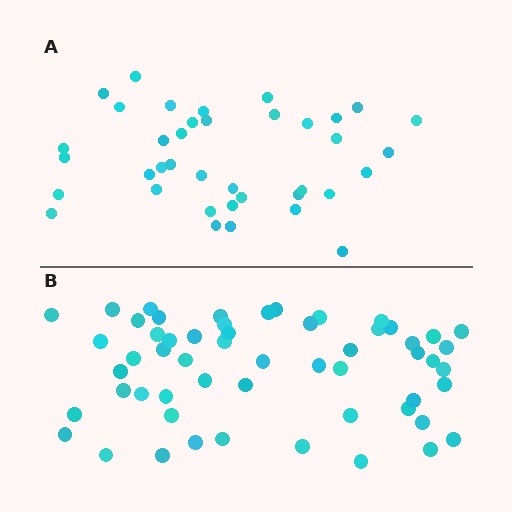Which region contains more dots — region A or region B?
Region B (the bottom region) has more dots.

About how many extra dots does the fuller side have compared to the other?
Region B has approximately 20 more dots than region A.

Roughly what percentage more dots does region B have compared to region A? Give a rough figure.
About 45% more.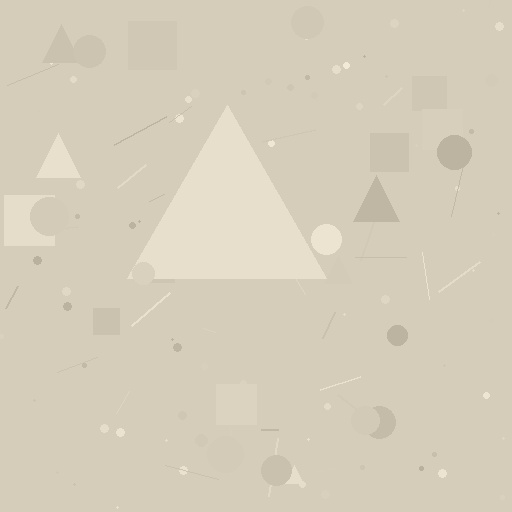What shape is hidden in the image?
A triangle is hidden in the image.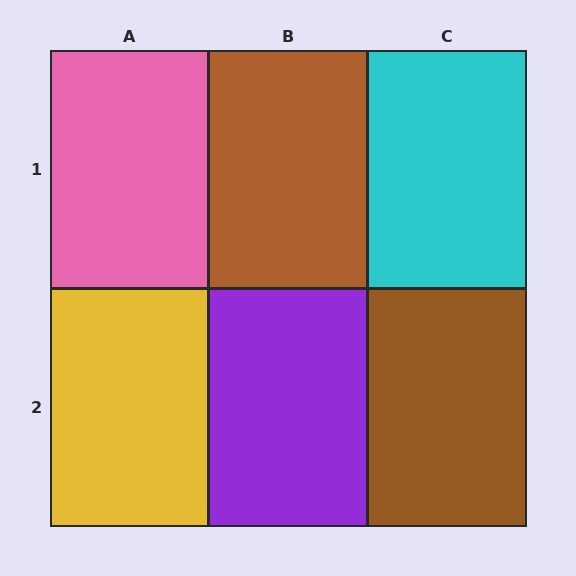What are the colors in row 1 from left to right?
Pink, brown, cyan.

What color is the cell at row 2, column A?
Yellow.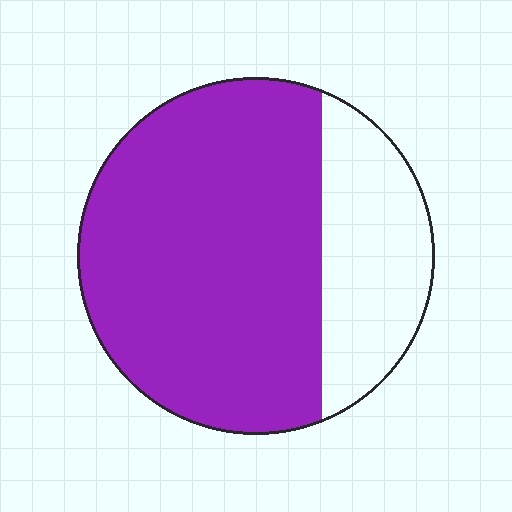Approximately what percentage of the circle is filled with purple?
Approximately 75%.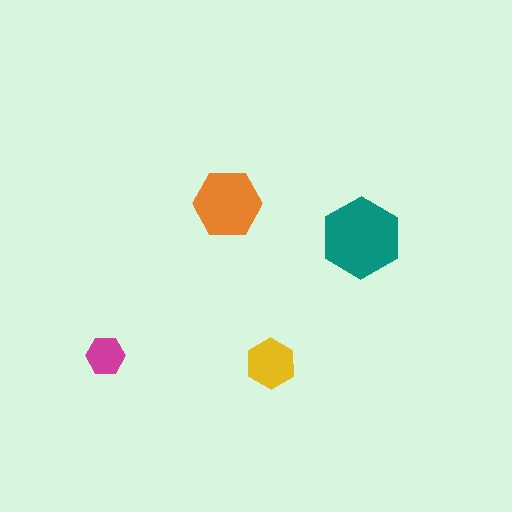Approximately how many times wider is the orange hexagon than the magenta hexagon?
About 1.5 times wider.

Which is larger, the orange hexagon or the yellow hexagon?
The orange one.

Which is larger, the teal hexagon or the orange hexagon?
The teal one.